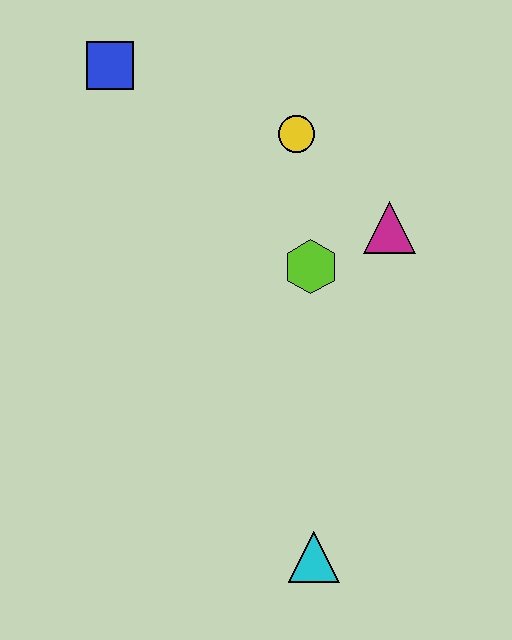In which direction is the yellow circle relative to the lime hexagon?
The yellow circle is above the lime hexagon.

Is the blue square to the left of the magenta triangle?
Yes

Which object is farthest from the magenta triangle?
The cyan triangle is farthest from the magenta triangle.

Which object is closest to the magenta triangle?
The lime hexagon is closest to the magenta triangle.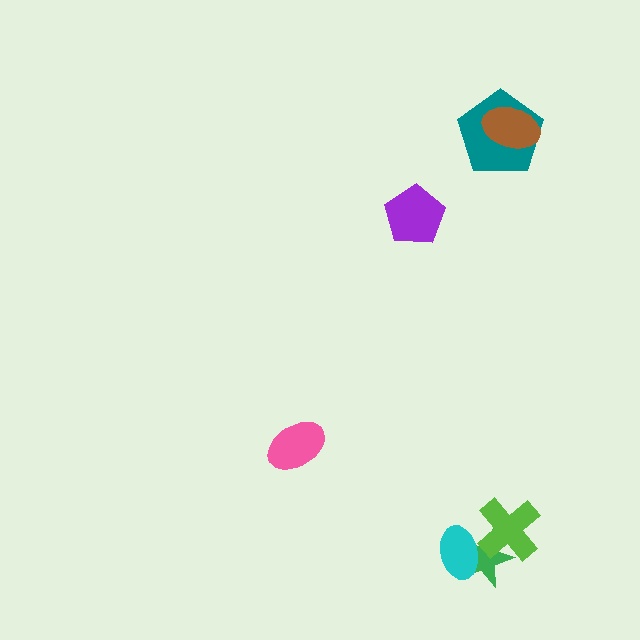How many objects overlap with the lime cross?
2 objects overlap with the lime cross.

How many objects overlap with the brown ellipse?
1 object overlaps with the brown ellipse.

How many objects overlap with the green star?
2 objects overlap with the green star.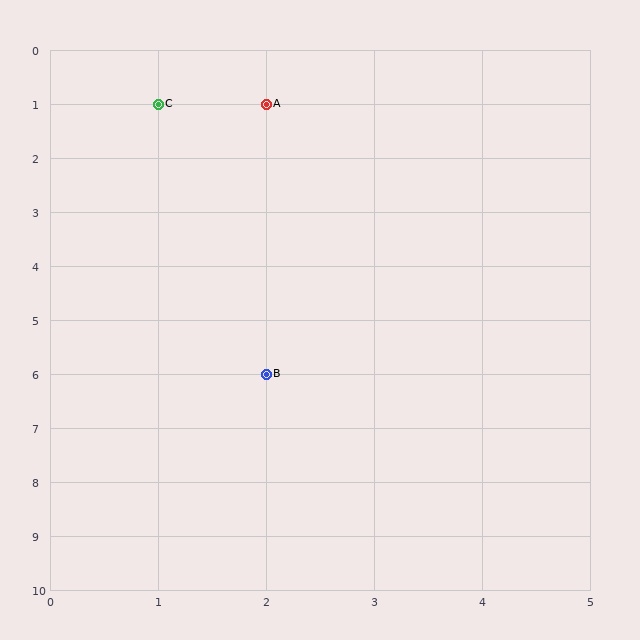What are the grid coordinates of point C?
Point C is at grid coordinates (1, 1).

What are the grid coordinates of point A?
Point A is at grid coordinates (2, 1).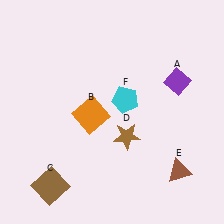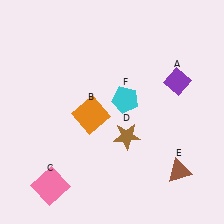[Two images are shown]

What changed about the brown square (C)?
In Image 1, C is brown. In Image 2, it changed to pink.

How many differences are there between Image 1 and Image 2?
There is 1 difference between the two images.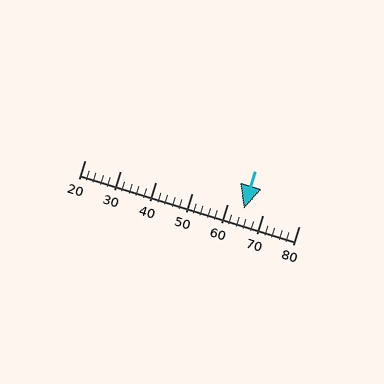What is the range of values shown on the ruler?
The ruler shows values from 20 to 80.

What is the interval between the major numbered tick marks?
The major tick marks are spaced 10 units apart.